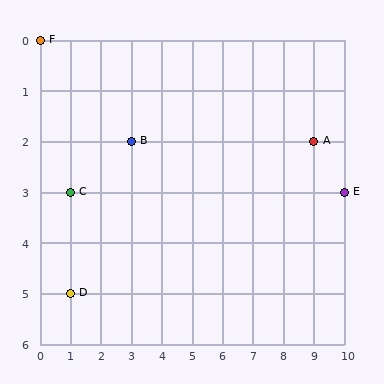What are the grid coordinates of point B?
Point B is at grid coordinates (3, 2).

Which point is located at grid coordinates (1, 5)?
Point D is at (1, 5).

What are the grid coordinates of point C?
Point C is at grid coordinates (1, 3).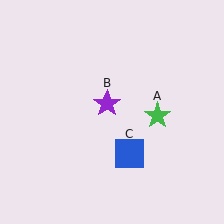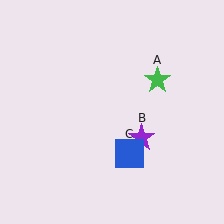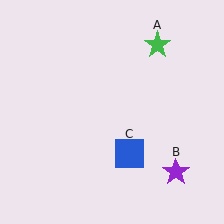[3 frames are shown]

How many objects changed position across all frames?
2 objects changed position: green star (object A), purple star (object B).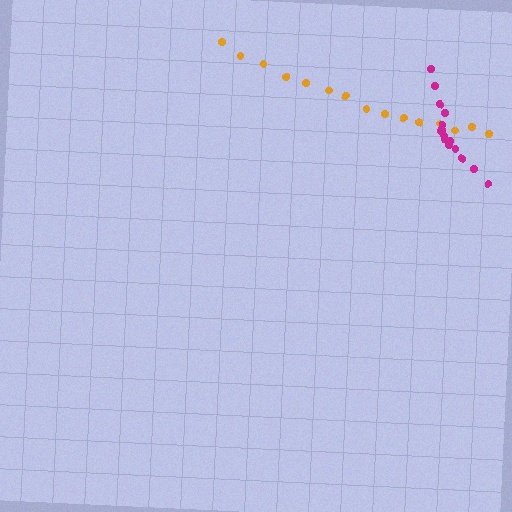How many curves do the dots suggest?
There are 2 distinct paths.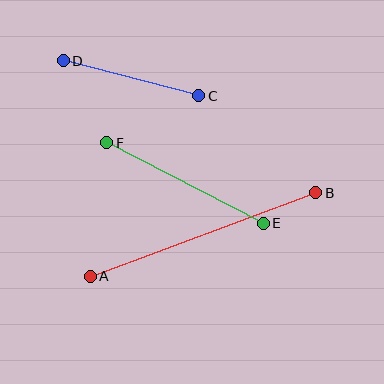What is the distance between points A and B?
The distance is approximately 240 pixels.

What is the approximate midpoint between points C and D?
The midpoint is at approximately (131, 78) pixels.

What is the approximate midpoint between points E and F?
The midpoint is at approximately (185, 183) pixels.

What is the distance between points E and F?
The distance is approximately 176 pixels.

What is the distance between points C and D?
The distance is approximately 140 pixels.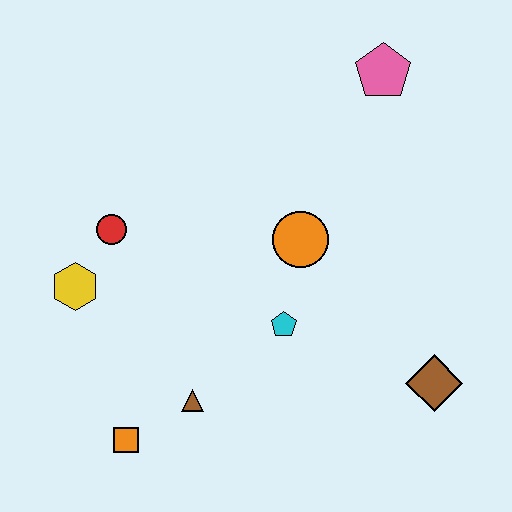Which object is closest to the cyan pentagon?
The orange circle is closest to the cyan pentagon.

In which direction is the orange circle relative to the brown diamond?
The orange circle is above the brown diamond.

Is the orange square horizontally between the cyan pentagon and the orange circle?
No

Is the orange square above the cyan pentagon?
No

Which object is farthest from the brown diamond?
The yellow hexagon is farthest from the brown diamond.